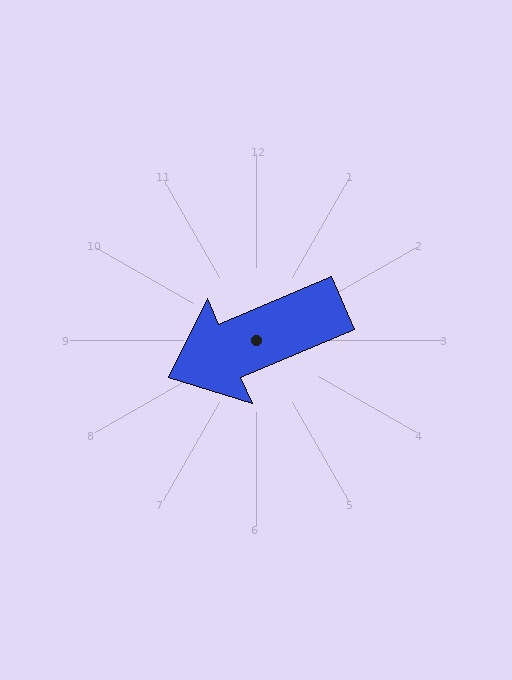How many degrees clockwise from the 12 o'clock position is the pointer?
Approximately 247 degrees.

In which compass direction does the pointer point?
Southwest.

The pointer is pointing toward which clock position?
Roughly 8 o'clock.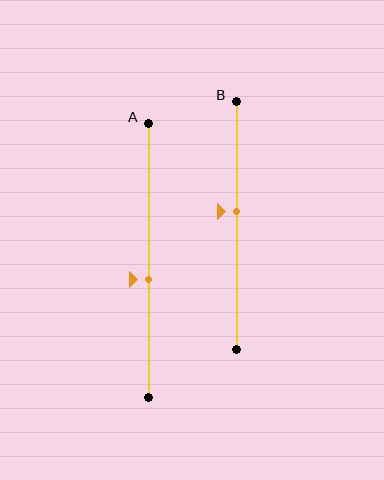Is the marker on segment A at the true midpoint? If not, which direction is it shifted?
No, the marker on segment A is shifted downward by about 7% of the segment length.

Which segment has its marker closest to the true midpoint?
Segment B has its marker closest to the true midpoint.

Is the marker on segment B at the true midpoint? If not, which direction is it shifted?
No, the marker on segment B is shifted upward by about 6% of the segment length.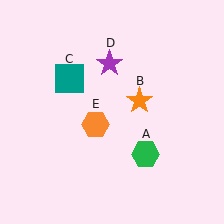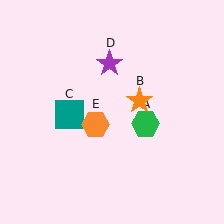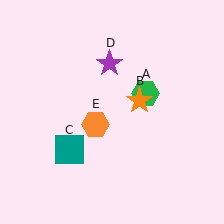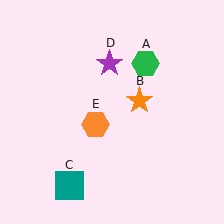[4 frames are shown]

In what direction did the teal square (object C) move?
The teal square (object C) moved down.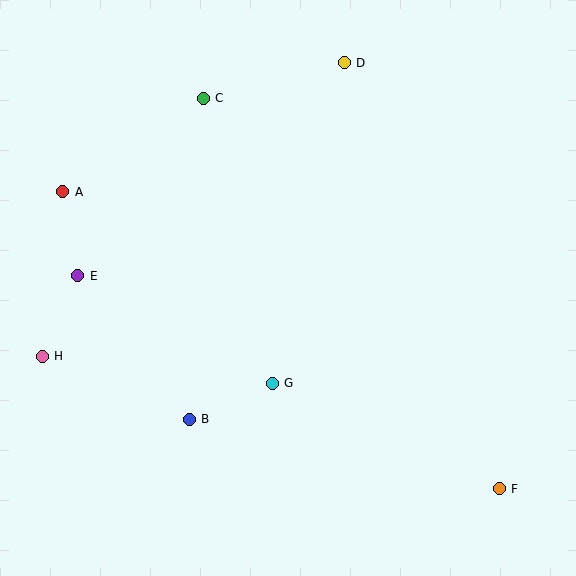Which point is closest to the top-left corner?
Point A is closest to the top-left corner.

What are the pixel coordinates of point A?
Point A is at (63, 192).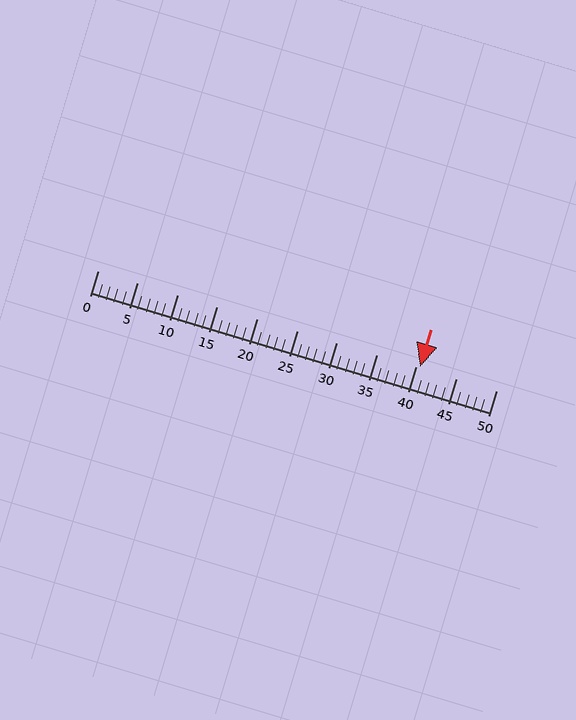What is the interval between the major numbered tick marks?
The major tick marks are spaced 5 units apart.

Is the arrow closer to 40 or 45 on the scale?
The arrow is closer to 40.